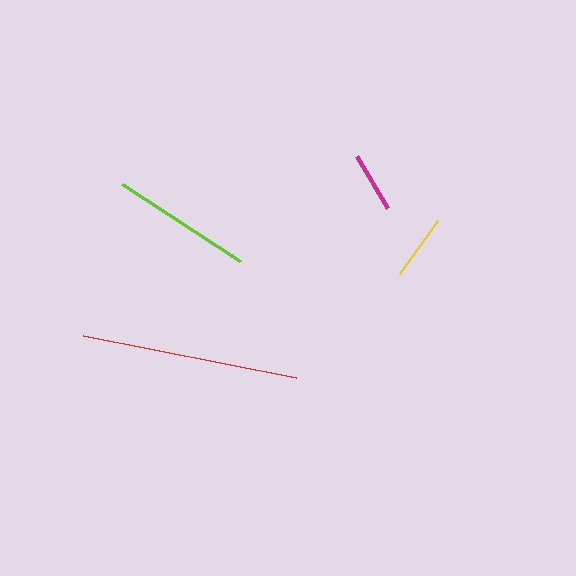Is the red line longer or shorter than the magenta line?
The red line is longer than the magenta line.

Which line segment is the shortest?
The magenta line is the shortest at approximately 61 pixels.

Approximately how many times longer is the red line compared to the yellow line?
The red line is approximately 3.3 times the length of the yellow line.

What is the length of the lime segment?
The lime segment is approximately 141 pixels long.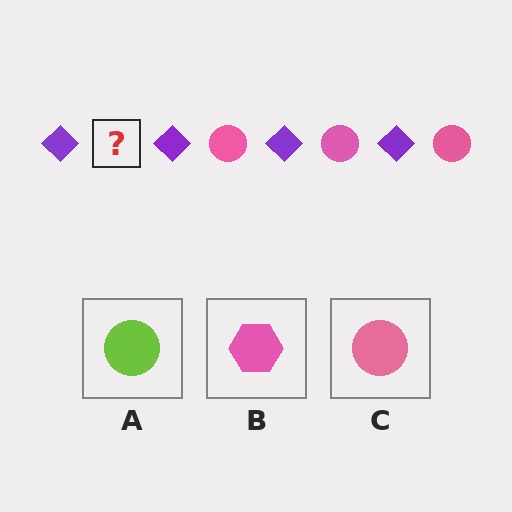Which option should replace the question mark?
Option C.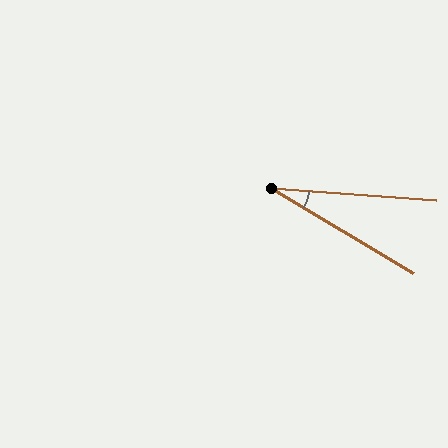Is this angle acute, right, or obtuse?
It is acute.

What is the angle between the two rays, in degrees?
Approximately 27 degrees.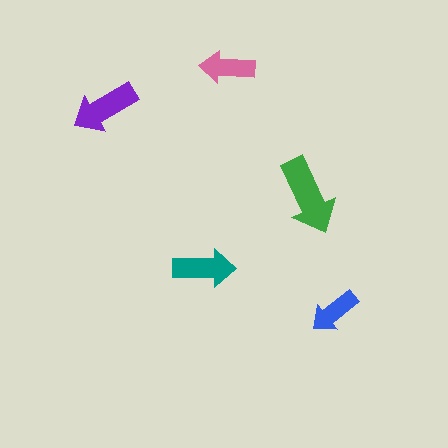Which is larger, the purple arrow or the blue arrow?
The purple one.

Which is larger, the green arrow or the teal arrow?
The green one.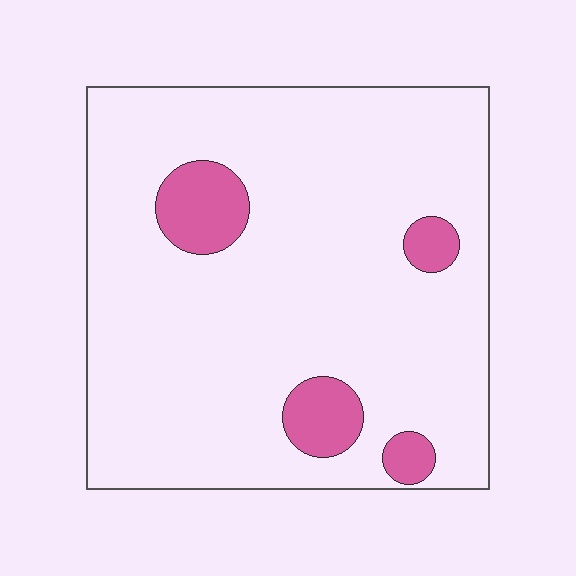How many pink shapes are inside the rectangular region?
4.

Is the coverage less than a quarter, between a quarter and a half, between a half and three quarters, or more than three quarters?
Less than a quarter.